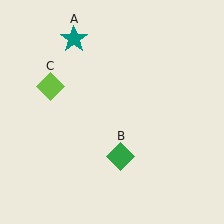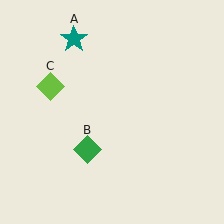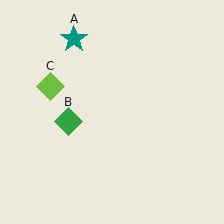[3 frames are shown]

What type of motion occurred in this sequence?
The green diamond (object B) rotated clockwise around the center of the scene.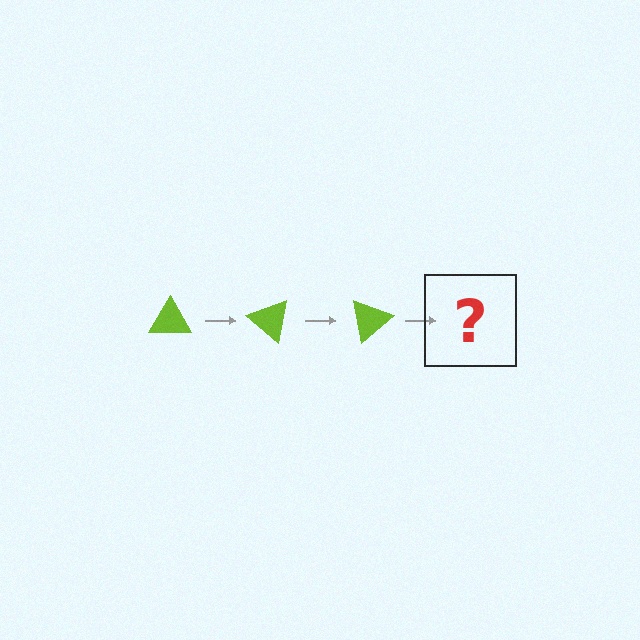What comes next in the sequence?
The next element should be a lime triangle rotated 120 degrees.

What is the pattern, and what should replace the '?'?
The pattern is that the triangle rotates 40 degrees each step. The '?' should be a lime triangle rotated 120 degrees.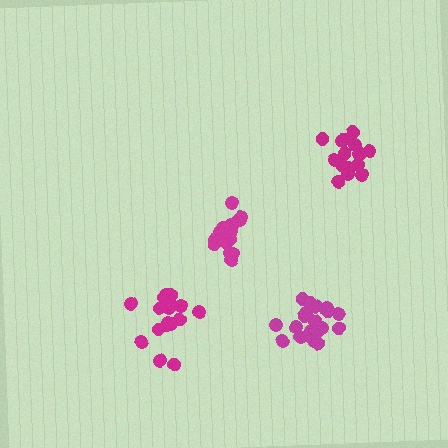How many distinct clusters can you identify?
There are 4 distinct clusters.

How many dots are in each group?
Group 1: 19 dots, Group 2: 16 dots, Group 3: 20 dots, Group 4: 18 dots (73 total).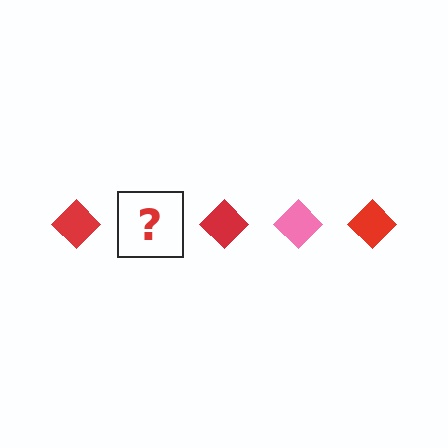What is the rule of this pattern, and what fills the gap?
The rule is that the pattern cycles through red, pink diamonds. The gap should be filled with a pink diamond.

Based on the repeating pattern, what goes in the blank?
The blank should be a pink diamond.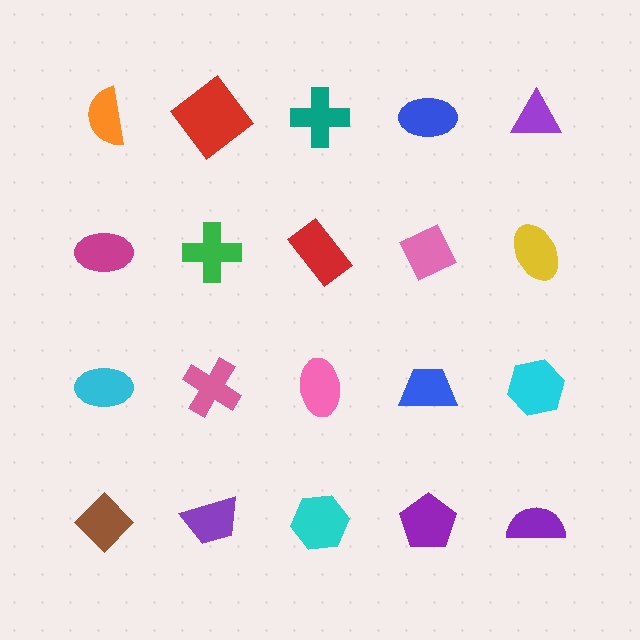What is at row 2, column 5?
A yellow ellipse.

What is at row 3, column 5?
A cyan hexagon.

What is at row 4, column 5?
A purple semicircle.